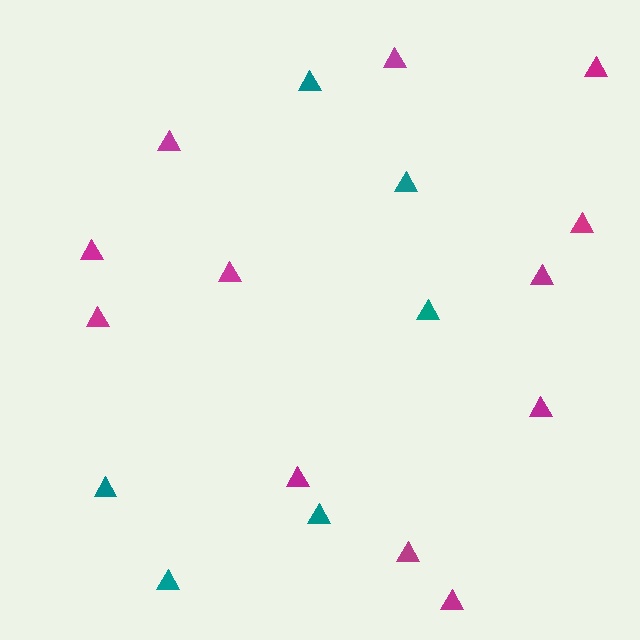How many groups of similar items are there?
There are 2 groups: one group of teal triangles (6) and one group of magenta triangles (12).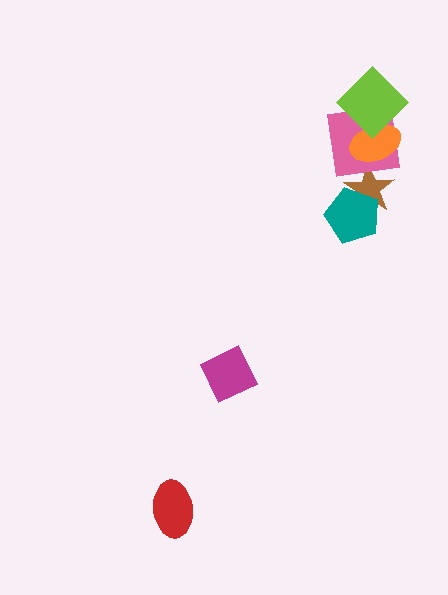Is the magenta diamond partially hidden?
No, no other shape covers it.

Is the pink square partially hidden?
Yes, it is partially covered by another shape.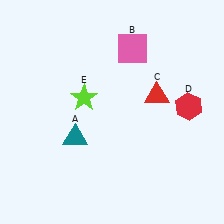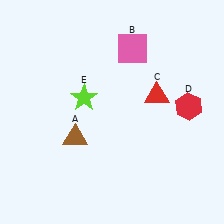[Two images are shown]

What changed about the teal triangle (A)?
In Image 1, A is teal. In Image 2, it changed to brown.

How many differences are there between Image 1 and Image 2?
There is 1 difference between the two images.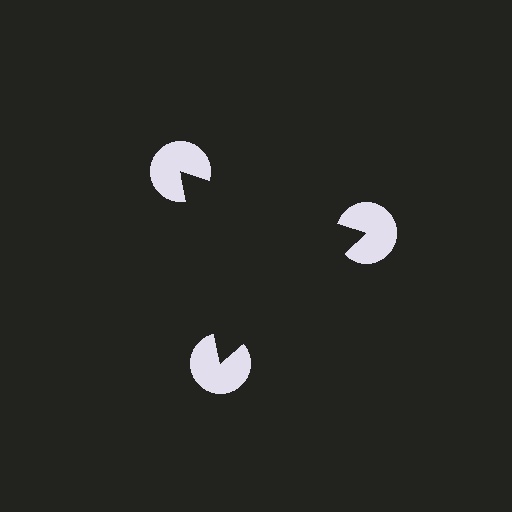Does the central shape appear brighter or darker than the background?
It typically appears slightly darker than the background, even though no actual brightness change is drawn.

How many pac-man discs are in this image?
There are 3 — one at each vertex of the illusory triangle.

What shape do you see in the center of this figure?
An illusory triangle — its edges are inferred from the aligned wedge cuts in the pac-man discs, not physically drawn.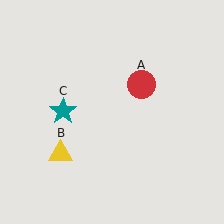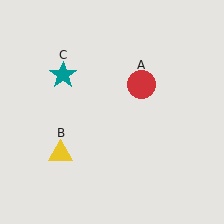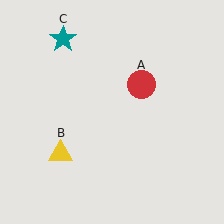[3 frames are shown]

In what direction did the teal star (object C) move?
The teal star (object C) moved up.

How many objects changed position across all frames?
1 object changed position: teal star (object C).